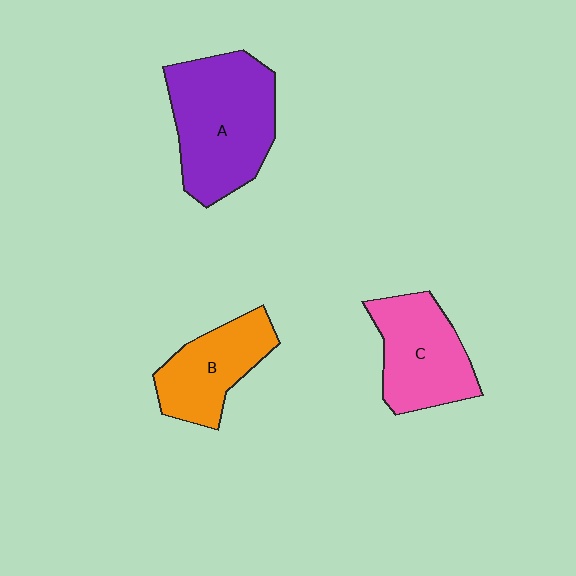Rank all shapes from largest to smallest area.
From largest to smallest: A (purple), C (pink), B (orange).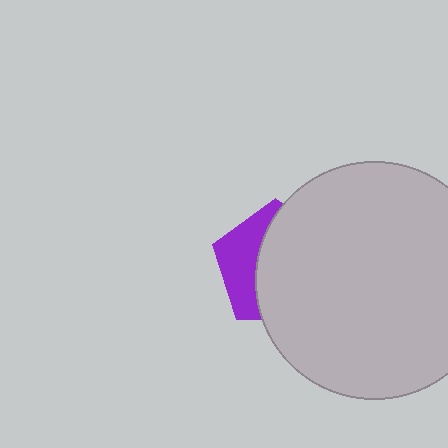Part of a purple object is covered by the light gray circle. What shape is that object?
It is a pentagon.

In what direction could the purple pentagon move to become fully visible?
The purple pentagon could move left. That would shift it out from behind the light gray circle entirely.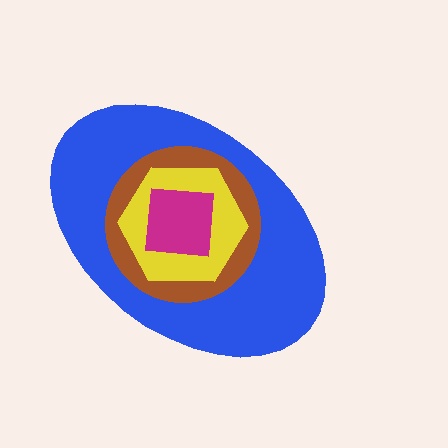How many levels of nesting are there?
4.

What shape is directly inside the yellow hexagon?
The magenta square.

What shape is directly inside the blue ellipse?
The brown circle.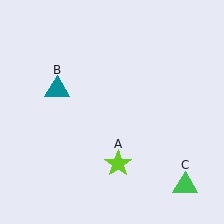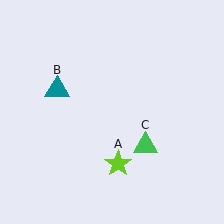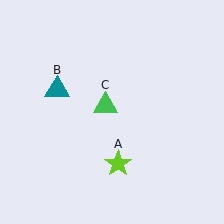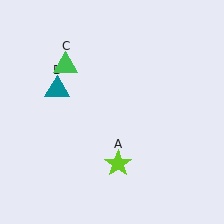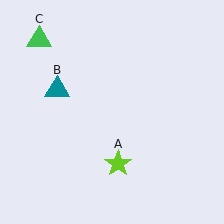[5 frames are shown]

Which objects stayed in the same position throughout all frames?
Lime star (object A) and teal triangle (object B) remained stationary.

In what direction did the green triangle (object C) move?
The green triangle (object C) moved up and to the left.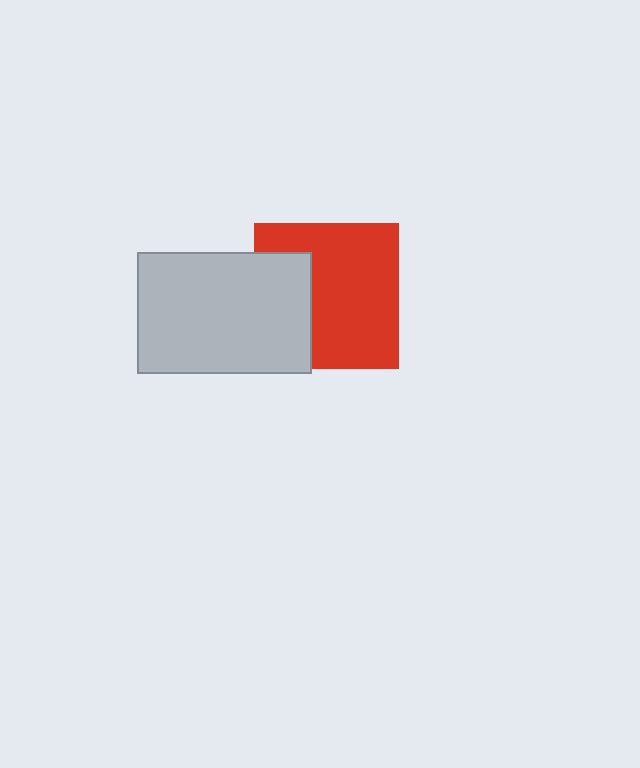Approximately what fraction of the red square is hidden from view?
Roughly 32% of the red square is hidden behind the light gray rectangle.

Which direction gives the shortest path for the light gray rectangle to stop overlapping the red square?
Moving left gives the shortest separation.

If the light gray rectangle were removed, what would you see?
You would see the complete red square.